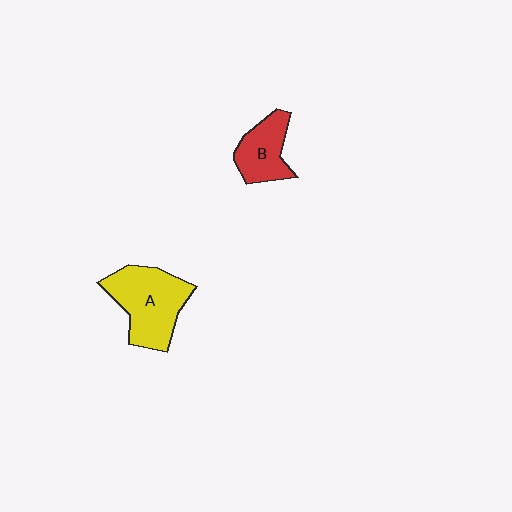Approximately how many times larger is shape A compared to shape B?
Approximately 1.6 times.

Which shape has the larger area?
Shape A (yellow).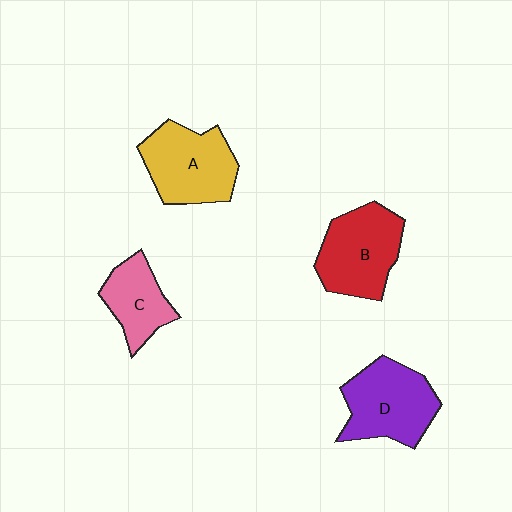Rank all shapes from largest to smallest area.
From largest to smallest: D (purple), A (yellow), B (red), C (pink).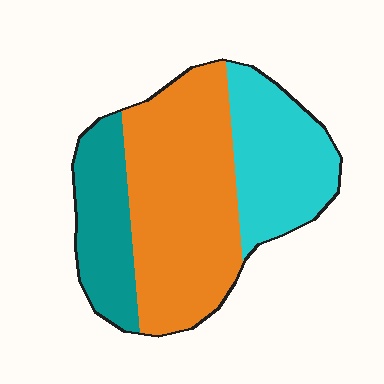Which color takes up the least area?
Teal, at roughly 20%.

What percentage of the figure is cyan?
Cyan covers roughly 30% of the figure.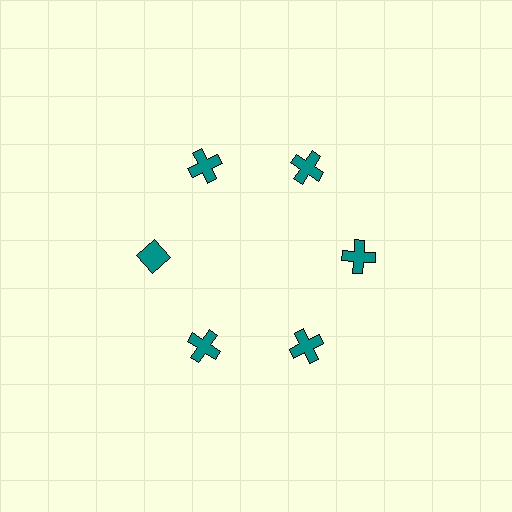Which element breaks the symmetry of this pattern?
The teal diamond at roughly the 9 o'clock position breaks the symmetry. All other shapes are teal crosses.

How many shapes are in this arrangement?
There are 6 shapes arranged in a ring pattern.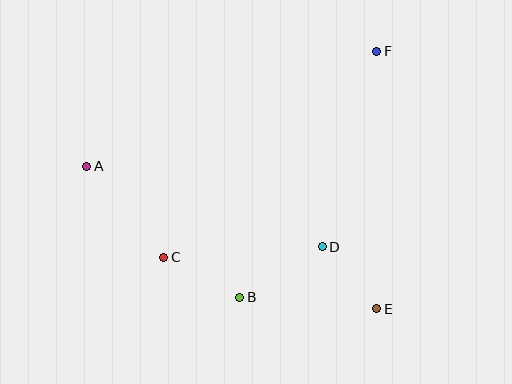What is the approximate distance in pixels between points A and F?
The distance between A and F is approximately 312 pixels.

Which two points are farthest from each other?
Points A and E are farthest from each other.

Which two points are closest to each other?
Points D and E are closest to each other.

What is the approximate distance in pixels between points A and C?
The distance between A and C is approximately 120 pixels.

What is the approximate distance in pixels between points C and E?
The distance between C and E is approximately 219 pixels.